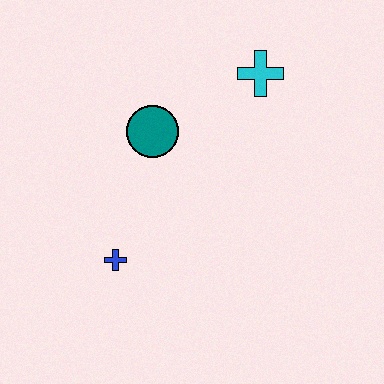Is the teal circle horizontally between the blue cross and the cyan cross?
Yes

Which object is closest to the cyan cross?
The teal circle is closest to the cyan cross.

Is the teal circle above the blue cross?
Yes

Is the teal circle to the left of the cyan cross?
Yes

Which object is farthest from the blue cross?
The cyan cross is farthest from the blue cross.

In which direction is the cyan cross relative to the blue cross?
The cyan cross is above the blue cross.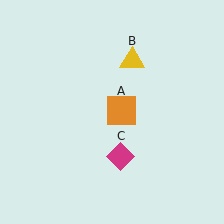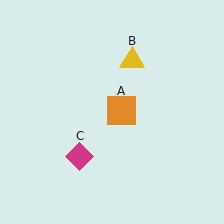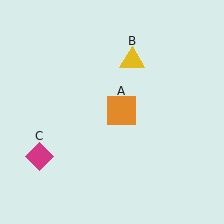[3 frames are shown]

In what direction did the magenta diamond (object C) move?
The magenta diamond (object C) moved left.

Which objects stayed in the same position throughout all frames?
Orange square (object A) and yellow triangle (object B) remained stationary.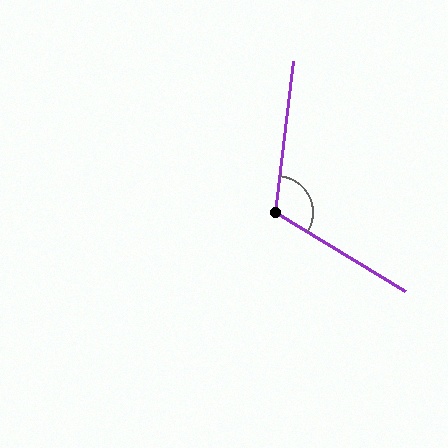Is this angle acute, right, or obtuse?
It is obtuse.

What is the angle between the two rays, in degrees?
Approximately 115 degrees.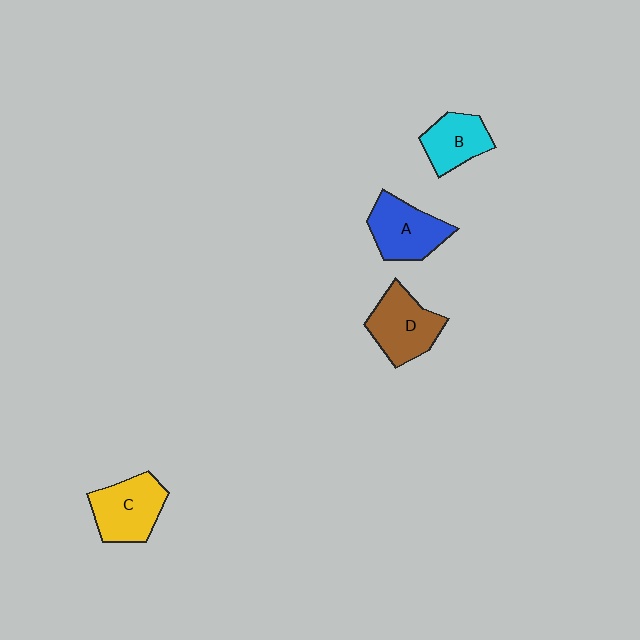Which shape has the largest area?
Shape C (yellow).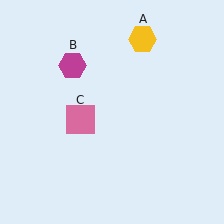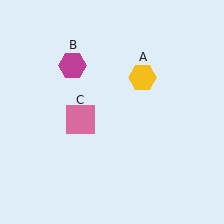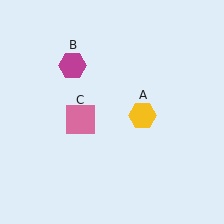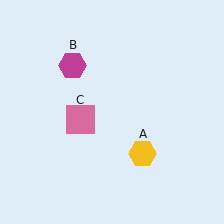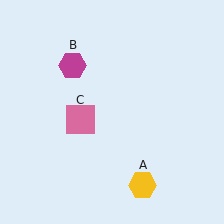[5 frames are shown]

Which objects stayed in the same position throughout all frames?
Magenta hexagon (object B) and pink square (object C) remained stationary.